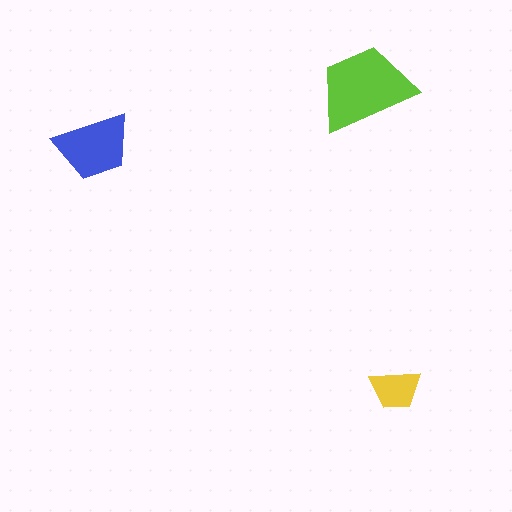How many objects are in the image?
There are 3 objects in the image.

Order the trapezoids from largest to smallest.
the lime one, the blue one, the yellow one.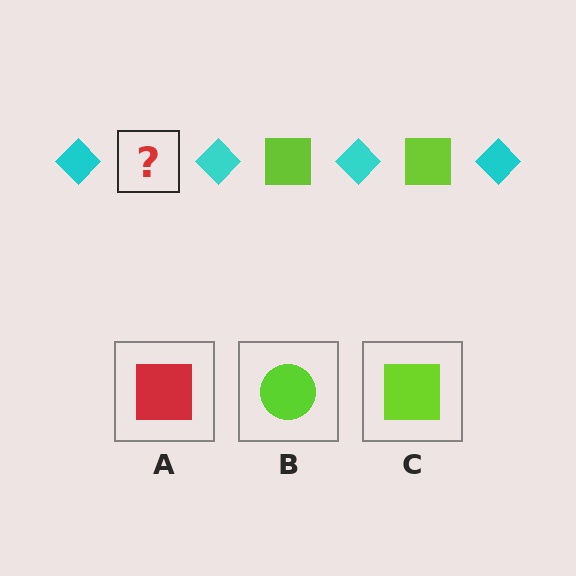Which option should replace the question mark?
Option C.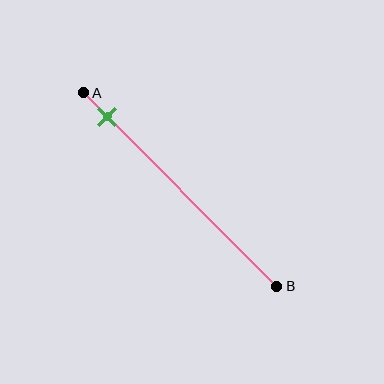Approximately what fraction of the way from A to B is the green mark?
The green mark is approximately 10% of the way from A to B.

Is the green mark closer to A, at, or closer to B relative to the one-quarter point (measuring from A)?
The green mark is closer to point A than the one-quarter point of segment AB.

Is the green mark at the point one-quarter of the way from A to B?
No, the mark is at about 10% from A, not at the 25% one-quarter point.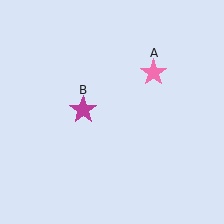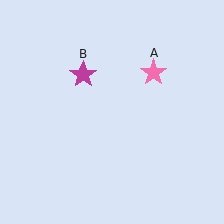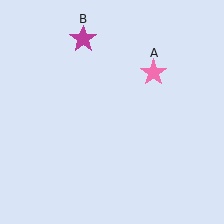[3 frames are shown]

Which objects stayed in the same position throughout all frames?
Pink star (object A) remained stationary.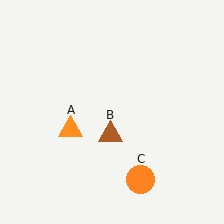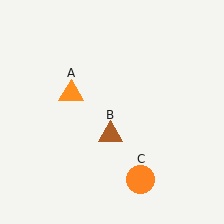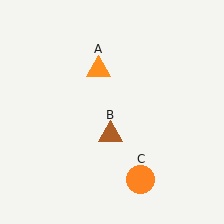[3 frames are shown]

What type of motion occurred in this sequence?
The orange triangle (object A) rotated clockwise around the center of the scene.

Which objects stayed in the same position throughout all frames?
Brown triangle (object B) and orange circle (object C) remained stationary.